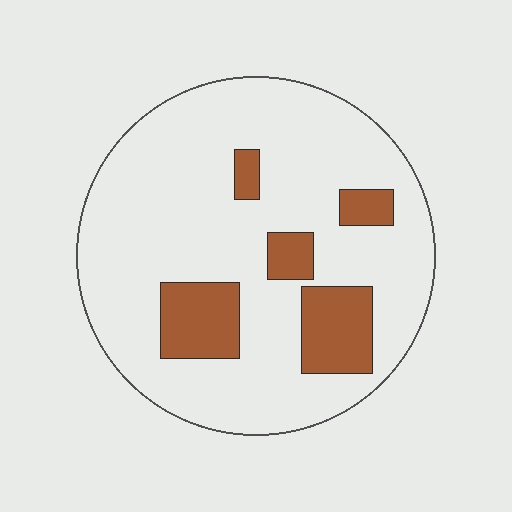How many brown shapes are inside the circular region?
5.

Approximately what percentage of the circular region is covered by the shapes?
Approximately 20%.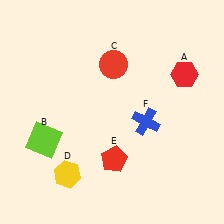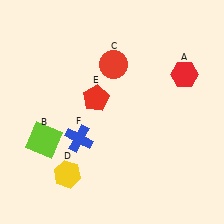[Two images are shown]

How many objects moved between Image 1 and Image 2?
2 objects moved between the two images.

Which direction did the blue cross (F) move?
The blue cross (F) moved left.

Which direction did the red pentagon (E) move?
The red pentagon (E) moved up.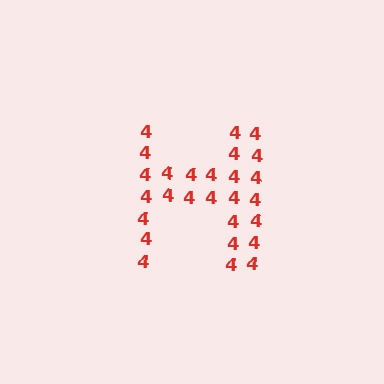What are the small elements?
The small elements are digit 4's.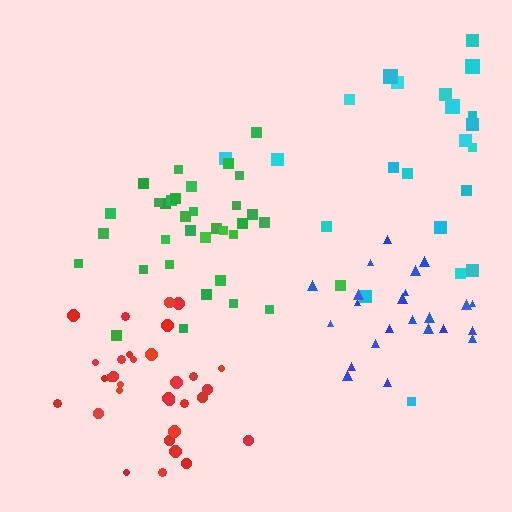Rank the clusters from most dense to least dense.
blue, green, red, cyan.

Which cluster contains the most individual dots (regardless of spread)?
Green (34).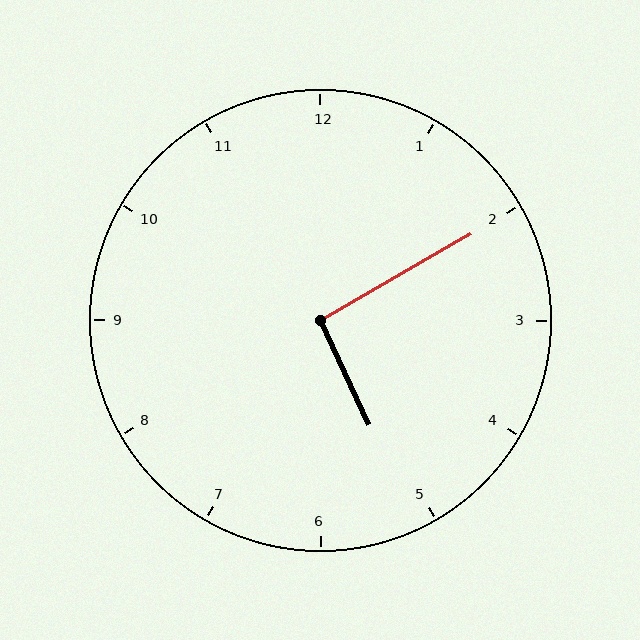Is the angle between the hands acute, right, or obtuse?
It is right.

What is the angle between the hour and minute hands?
Approximately 95 degrees.